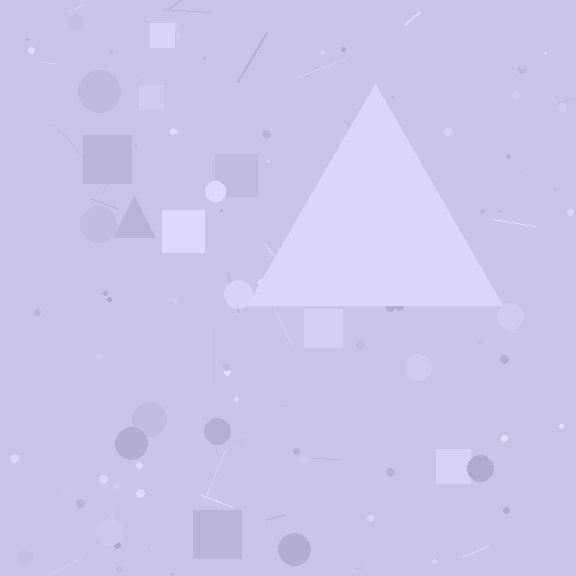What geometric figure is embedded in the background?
A triangle is embedded in the background.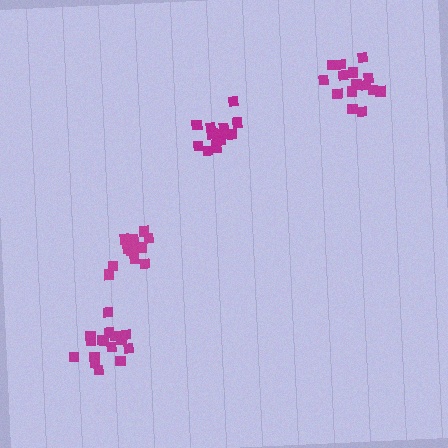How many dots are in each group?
Group 1: 17 dots, Group 2: 15 dots, Group 3: 16 dots, Group 4: 15 dots (63 total).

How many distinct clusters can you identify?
There are 4 distinct clusters.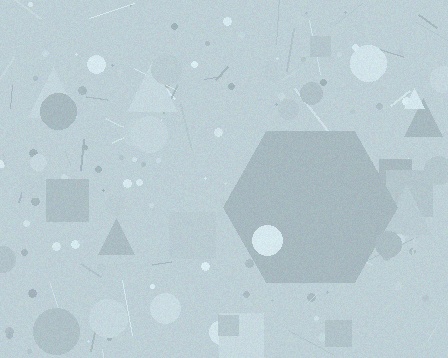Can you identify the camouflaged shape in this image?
The camouflaged shape is a hexagon.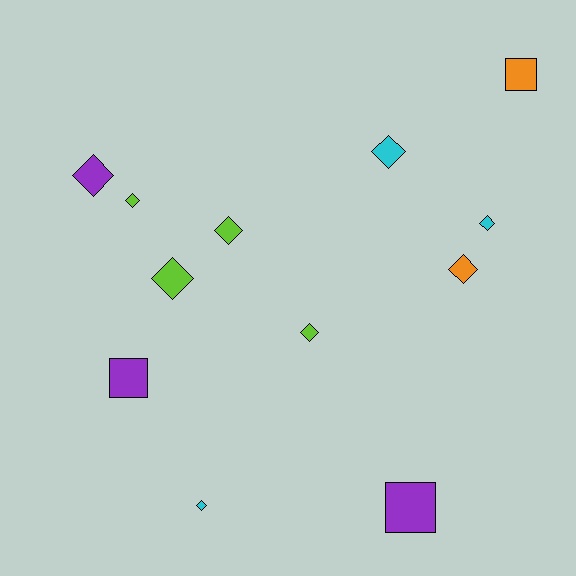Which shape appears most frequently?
Diamond, with 9 objects.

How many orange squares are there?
There is 1 orange square.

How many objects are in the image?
There are 12 objects.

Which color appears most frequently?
Lime, with 4 objects.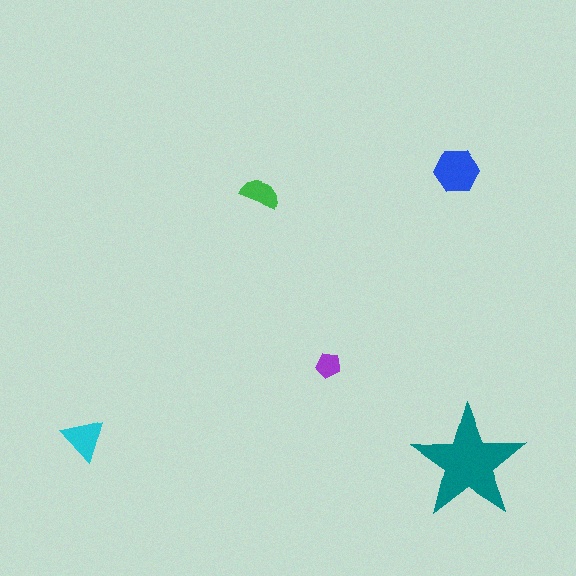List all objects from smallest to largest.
The purple pentagon, the green semicircle, the cyan triangle, the blue hexagon, the teal star.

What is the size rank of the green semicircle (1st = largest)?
4th.